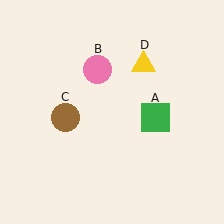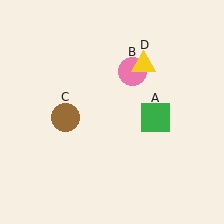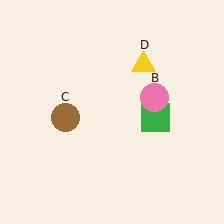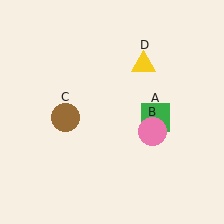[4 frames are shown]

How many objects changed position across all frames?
1 object changed position: pink circle (object B).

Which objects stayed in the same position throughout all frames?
Green square (object A) and brown circle (object C) and yellow triangle (object D) remained stationary.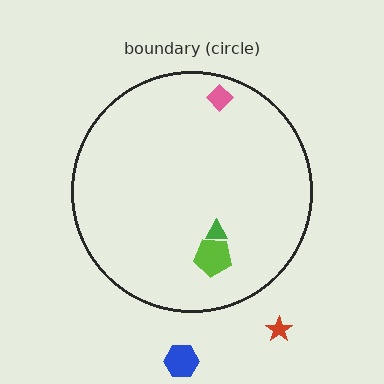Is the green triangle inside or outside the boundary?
Inside.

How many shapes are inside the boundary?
3 inside, 2 outside.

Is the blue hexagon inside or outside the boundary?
Outside.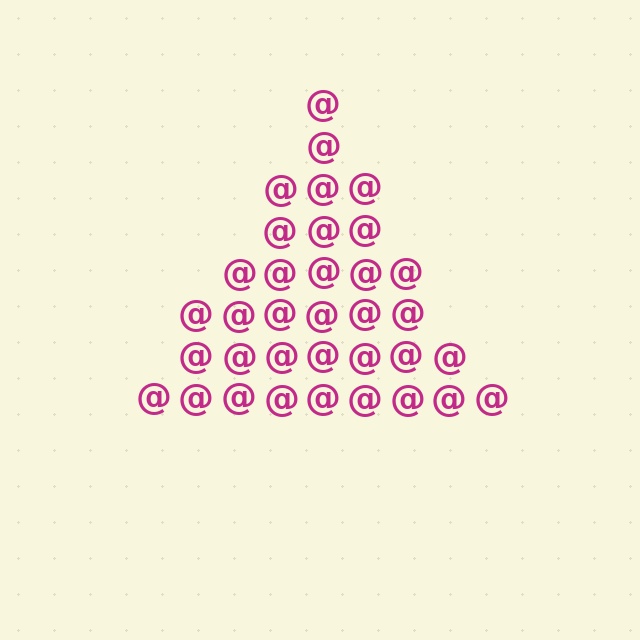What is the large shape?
The large shape is a triangle.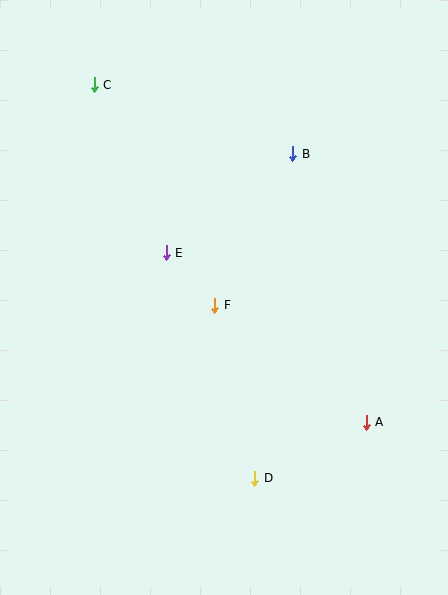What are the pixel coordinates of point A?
Point A is at (366, 422).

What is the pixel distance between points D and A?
The distance between D and A is 125 pixels.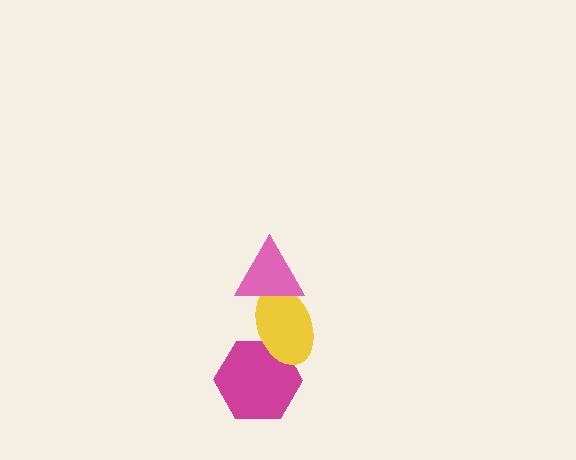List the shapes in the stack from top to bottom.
From top to bottom: the pink triangle, the yellow ellipse, the magenta hexagon.